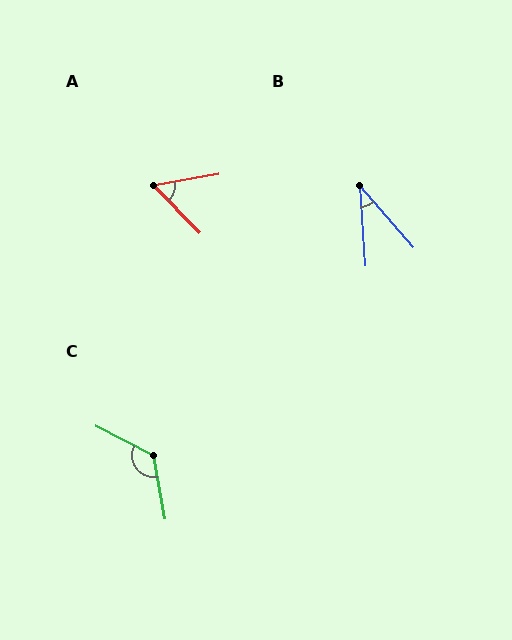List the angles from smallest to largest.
B (37°), A (56°), C (127°).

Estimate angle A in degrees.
Approximately 56 degrees.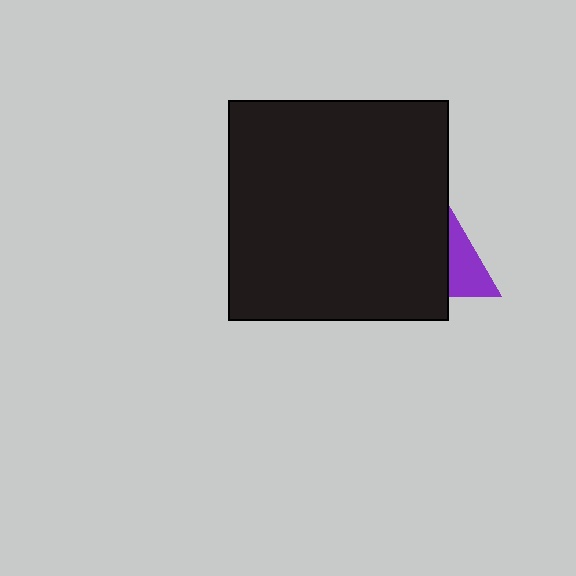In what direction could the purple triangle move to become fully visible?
The purple triangle could move right. That would shift it out from behind the black square entirely.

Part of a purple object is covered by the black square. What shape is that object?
It is a triangle.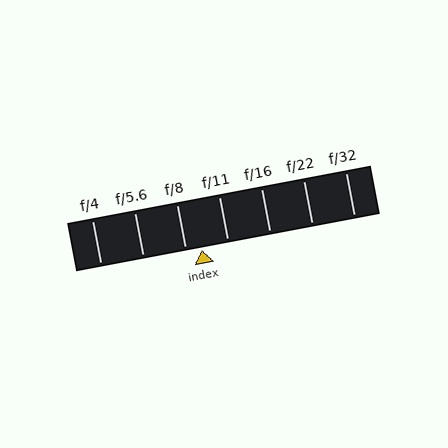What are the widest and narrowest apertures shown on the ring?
The widest aperture shown is f/4 and the narrowest is f/32.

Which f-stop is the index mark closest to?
The index mark is closest to f/8.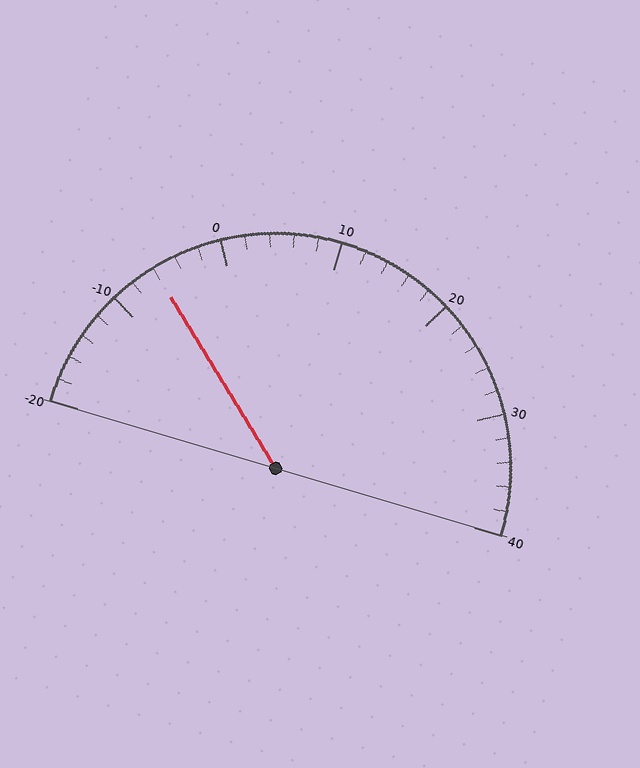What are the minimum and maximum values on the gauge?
The gauge ranges from -20 to 40.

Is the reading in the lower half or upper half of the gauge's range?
The reading is in the lower half of the range (-20 to 40).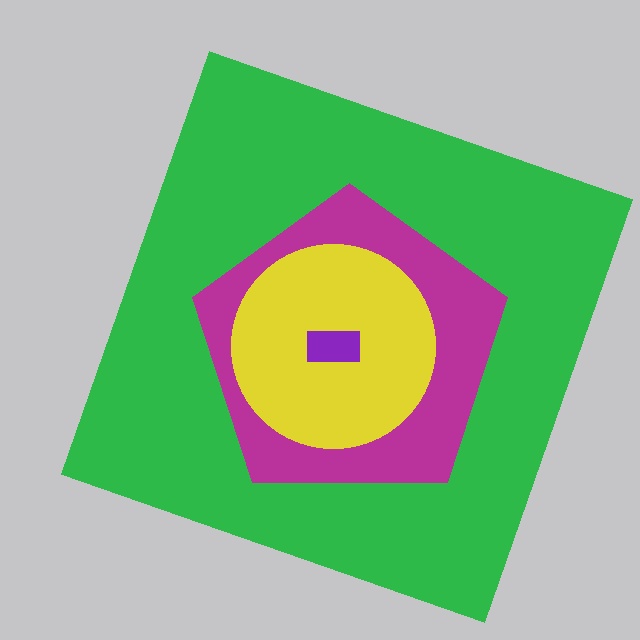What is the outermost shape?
The green square.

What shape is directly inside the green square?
The magenta pentagon.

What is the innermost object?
The purple rectangle.